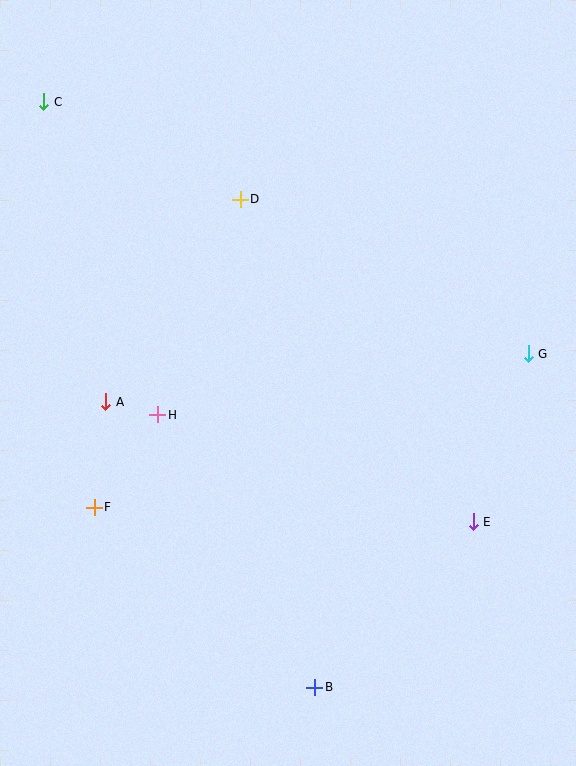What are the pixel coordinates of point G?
Point G is at (528, 354).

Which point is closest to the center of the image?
Point H at (158, 415) is closest to the center.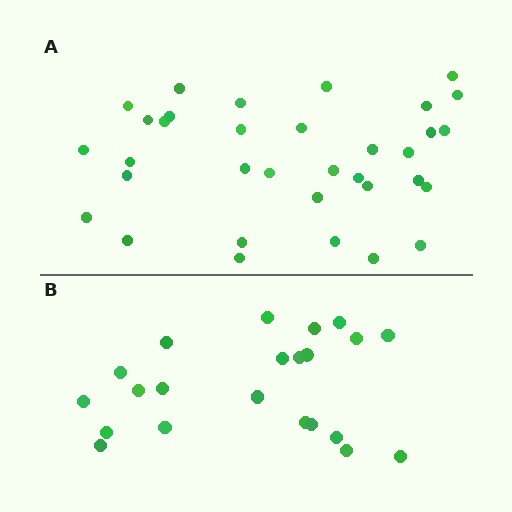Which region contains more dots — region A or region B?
Region A (the top region) has more dots.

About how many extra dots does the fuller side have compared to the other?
Region A has roughly 12 or so more dots than region B.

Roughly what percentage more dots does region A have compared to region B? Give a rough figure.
About 55% more.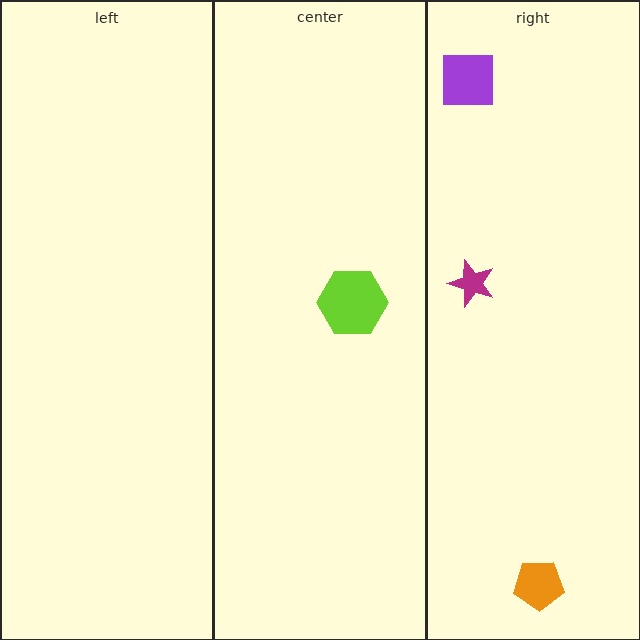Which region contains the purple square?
The right region.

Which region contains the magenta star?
The right region.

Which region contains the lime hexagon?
The center region.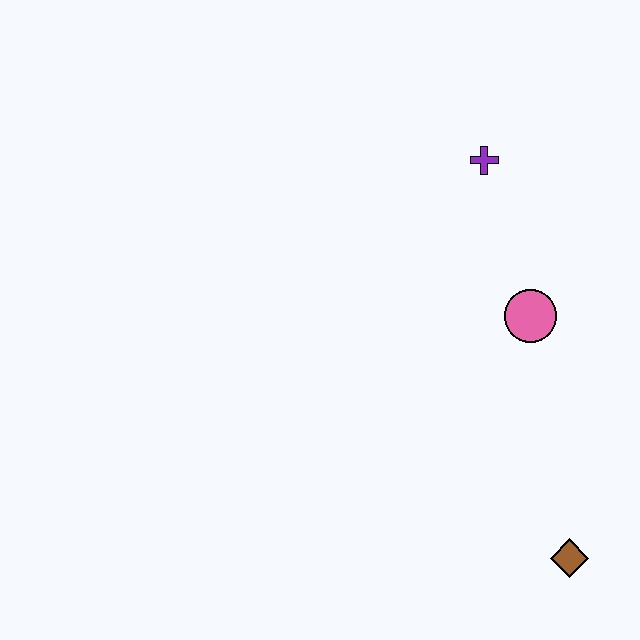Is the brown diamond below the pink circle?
Yes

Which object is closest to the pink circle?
The purple cross is closest to the pink circle.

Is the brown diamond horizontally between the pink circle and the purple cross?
No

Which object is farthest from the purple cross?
The brown diamond is farthest from the purple cross.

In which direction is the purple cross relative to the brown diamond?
The purple cross is above the brown diamond.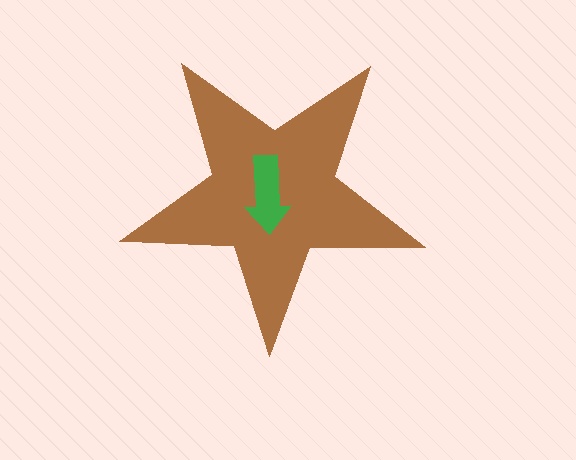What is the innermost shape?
The green arrow.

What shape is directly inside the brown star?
The green arrow.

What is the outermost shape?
The brown star.